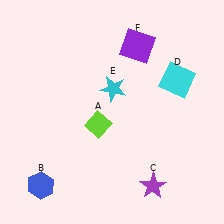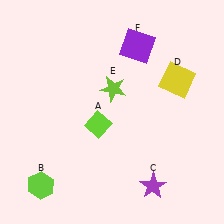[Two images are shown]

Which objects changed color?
B changed from blue to lime. D changed from cyan to yellow. E changed from cyan to lime.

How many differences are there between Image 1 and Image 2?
There are 3 differences between the two images.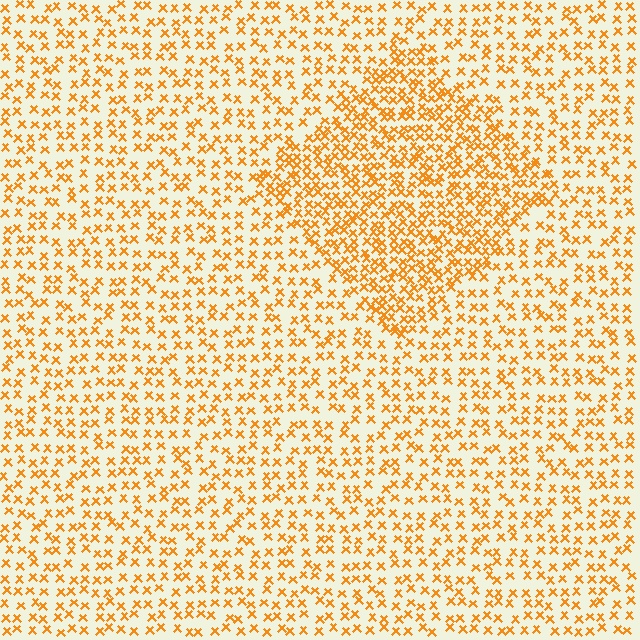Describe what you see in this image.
The image contains small orange elements arranged at two different densities. A diamond-shaped region is visible where the elements are more densely packed than the surrounding area.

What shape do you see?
I see a diamond.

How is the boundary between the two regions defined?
The boundary is defined by a change in element density (approximately 1.9x ratio). All elements are the same color, size, and shape.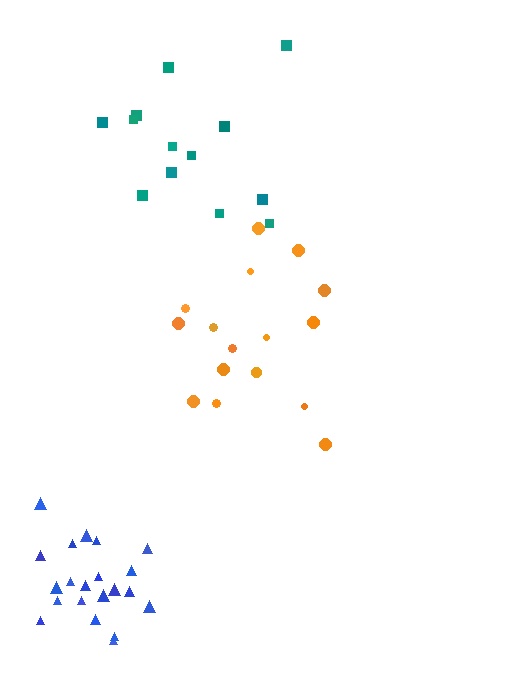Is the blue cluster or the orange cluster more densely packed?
Blue.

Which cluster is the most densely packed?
Blue.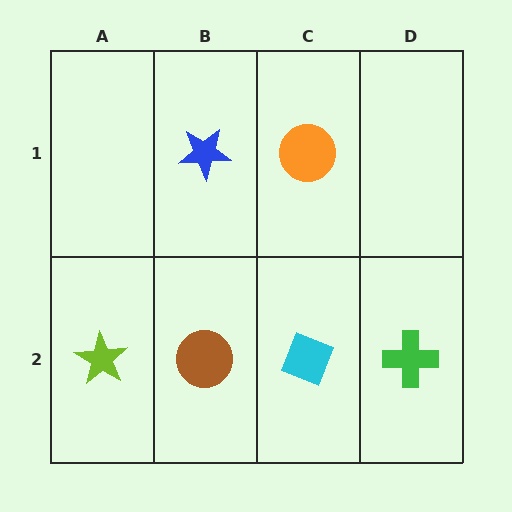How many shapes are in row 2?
4 shapes.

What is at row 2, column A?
A lime star.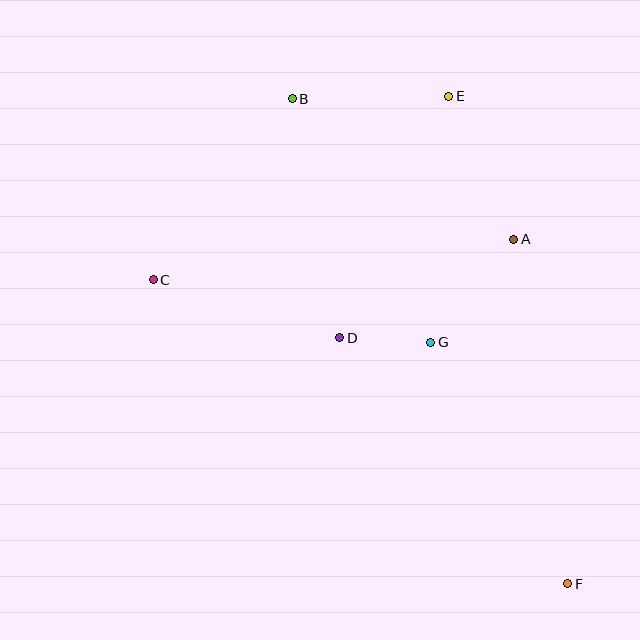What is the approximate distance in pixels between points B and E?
The distance between B and E is approximately 157 pixels.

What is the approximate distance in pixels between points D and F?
The distance between D and F is approximately 336 pixels.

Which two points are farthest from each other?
Points B and F are farthest from each other.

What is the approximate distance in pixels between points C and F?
The distance between C and F is approximately 514 pixels.